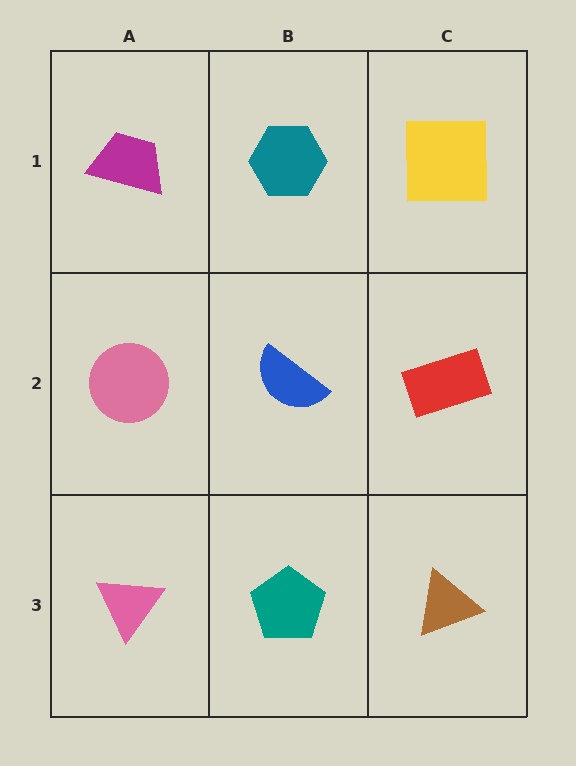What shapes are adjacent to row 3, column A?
A pink circle (row 2, column A), a teal pentagon (row 3, column B).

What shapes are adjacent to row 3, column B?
A blue semicircle (row 2, column B), a pink triangle (row 3, column A), a brown triangle (row 3, column C).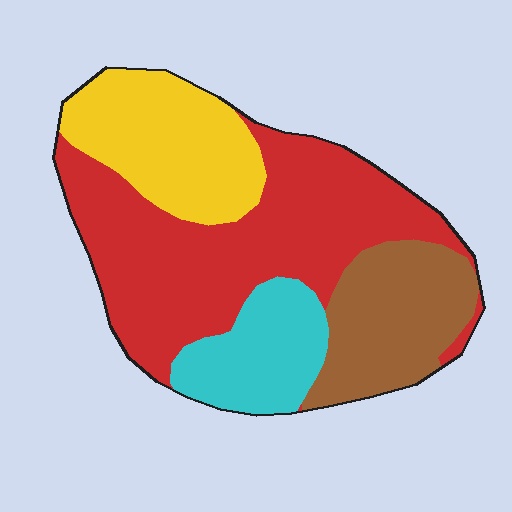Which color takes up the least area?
Cyan, at roughly 15%.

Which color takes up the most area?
Red, at roughly 45%.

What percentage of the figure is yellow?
Yellow covers roughly 20% of the figure.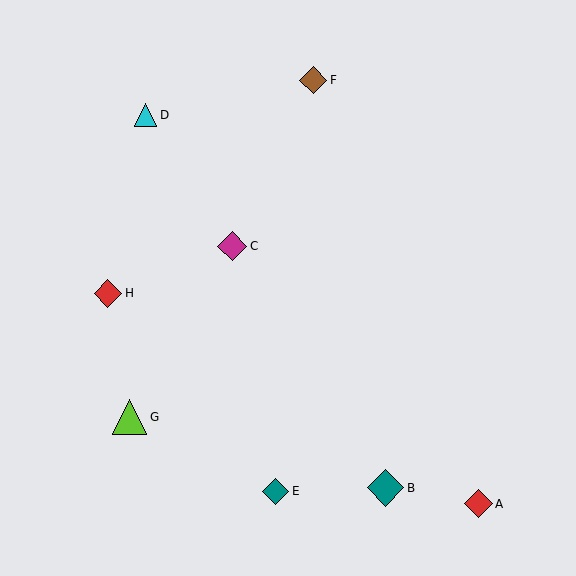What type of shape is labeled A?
Shape A is a red diamond.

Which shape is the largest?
The teal diamond (labeled B) is the largest.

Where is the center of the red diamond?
The center of the red diamond is at (108, 293).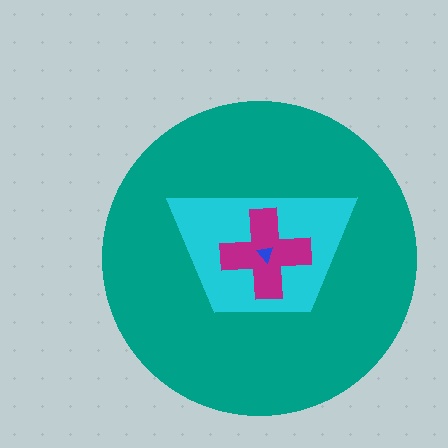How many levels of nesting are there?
4.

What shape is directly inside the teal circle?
The cyan trapezoid.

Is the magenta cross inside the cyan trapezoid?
Yes.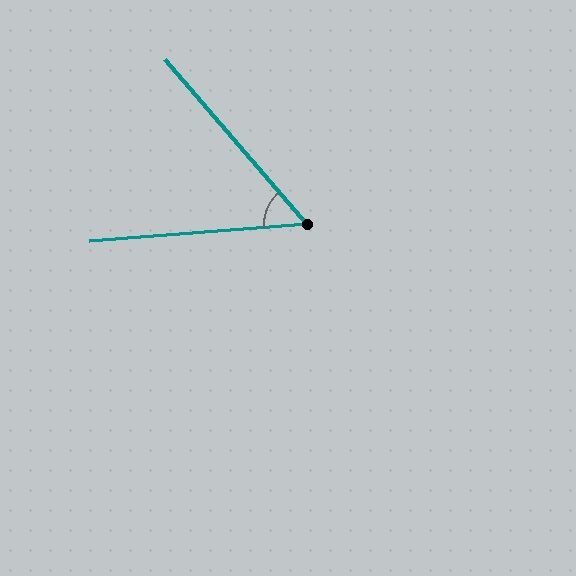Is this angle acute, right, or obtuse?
It is acute.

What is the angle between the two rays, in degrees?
Approximately 54 degrees.